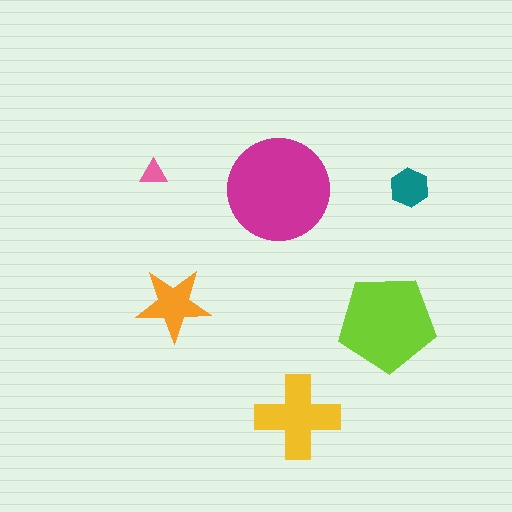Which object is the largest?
The magenta circle.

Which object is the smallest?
The pink triangle.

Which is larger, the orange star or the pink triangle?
The orange star.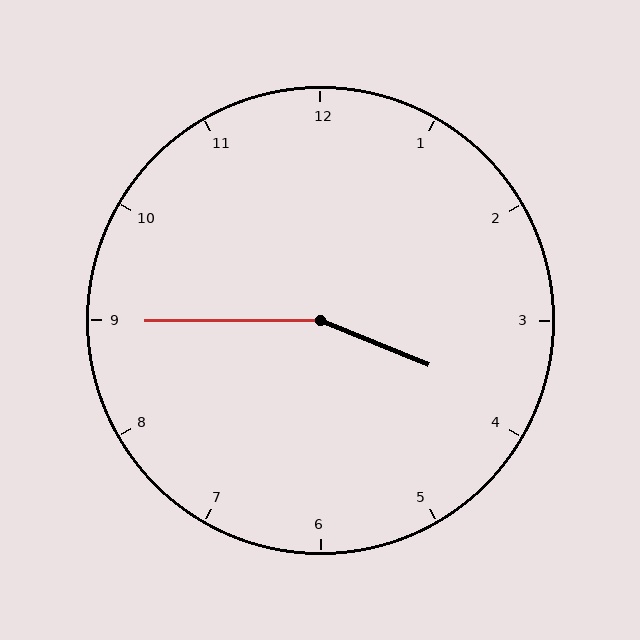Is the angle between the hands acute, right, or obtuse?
It is obtuse.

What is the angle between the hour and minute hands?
Approximately 158 degrees.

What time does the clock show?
3:45.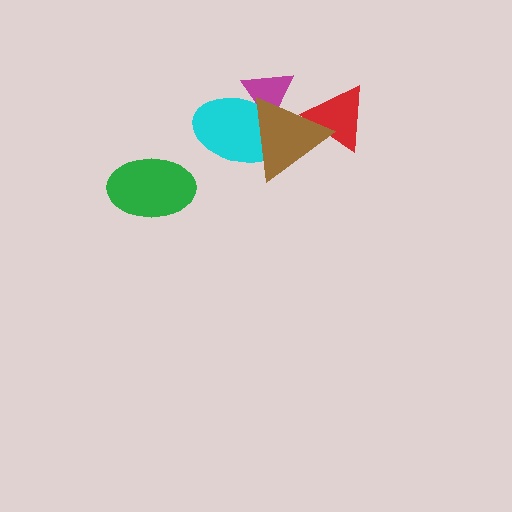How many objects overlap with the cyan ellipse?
2 objects overlap with the cyan ellipse.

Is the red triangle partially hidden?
Yes, it is partially covered by another shape.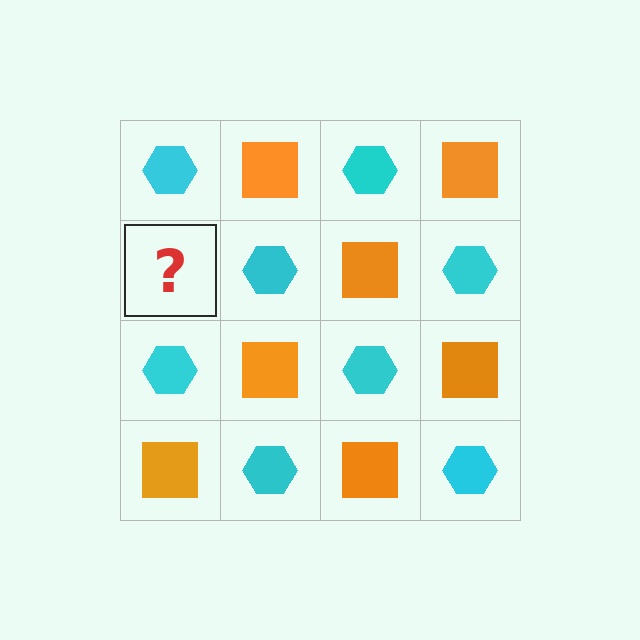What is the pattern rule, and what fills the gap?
The rule is that it alternates cyan hexagon and orange square in a checkerboard pattern. The gap should be filled with an orange square.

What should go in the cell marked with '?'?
The missing cell should contain an orange square.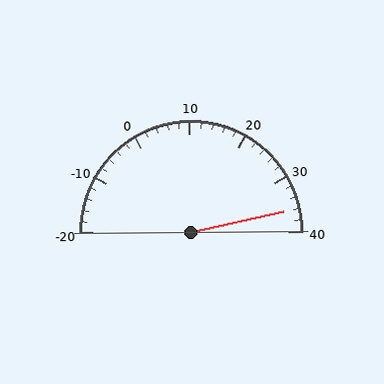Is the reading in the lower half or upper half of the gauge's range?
The reading is in the upper half of the range (-20 to 40).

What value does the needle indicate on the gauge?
The needle indicates approximately 36.